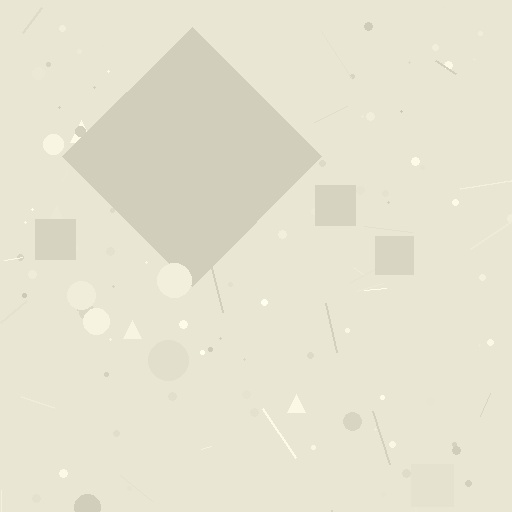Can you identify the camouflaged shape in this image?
The camouflaged shape is a diamond.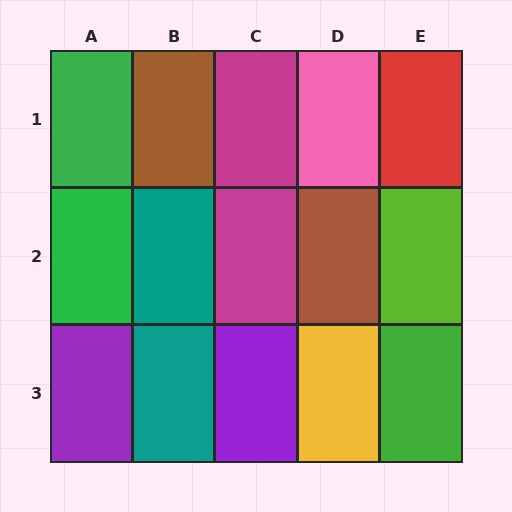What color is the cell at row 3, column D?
Yellow.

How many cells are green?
3 cells are green.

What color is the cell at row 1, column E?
Red.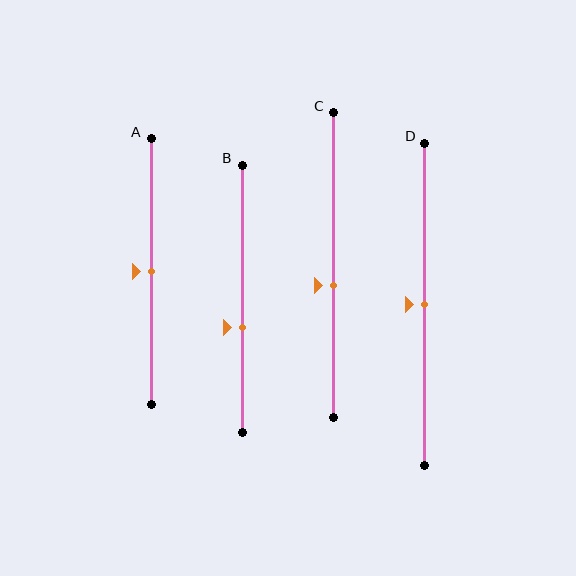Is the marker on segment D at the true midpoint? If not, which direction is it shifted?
Yes, the marker on segment D is at the true midpoint.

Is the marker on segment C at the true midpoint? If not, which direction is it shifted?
No, the marker on segment C is shifted downward by about 7% of the segment length.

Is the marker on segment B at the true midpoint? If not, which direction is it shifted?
No, the marker on segment B is shifted downward by about 11% of the segment length.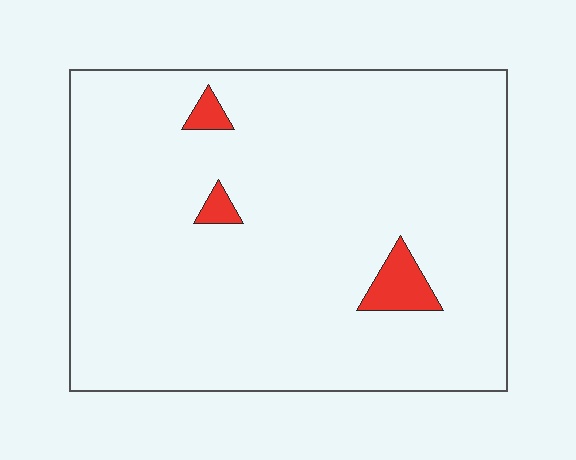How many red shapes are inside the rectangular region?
3.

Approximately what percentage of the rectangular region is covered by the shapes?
Approximately 5%.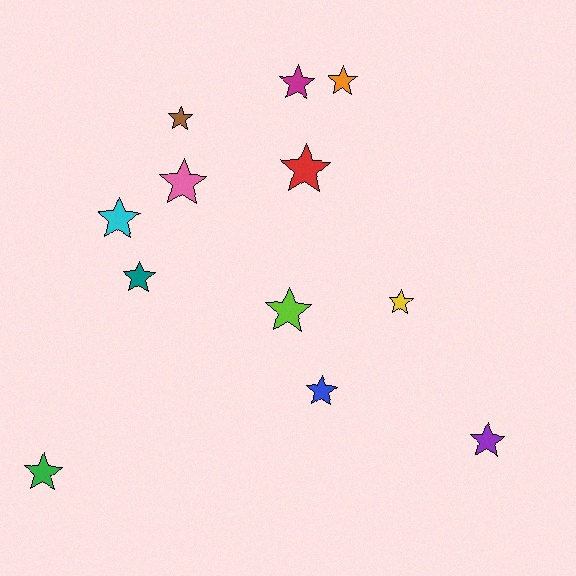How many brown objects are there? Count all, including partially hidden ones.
There is 1 brown object.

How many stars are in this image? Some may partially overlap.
There are 12 stars.